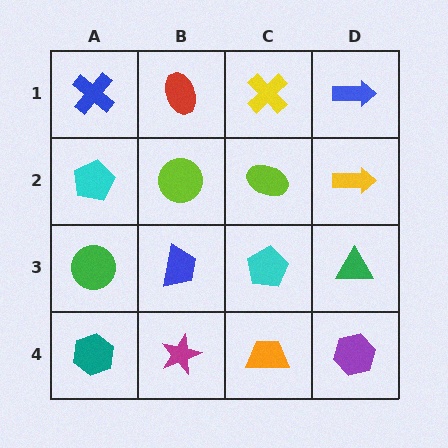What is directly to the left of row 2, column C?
A lime circle.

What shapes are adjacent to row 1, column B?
A lime circle (row 2, column B), a blue cross (row 1, column A), a yellow cross (row 1, column C).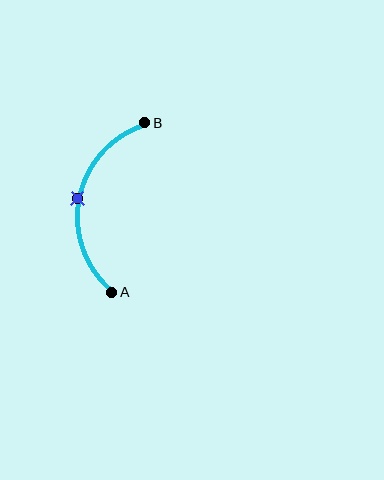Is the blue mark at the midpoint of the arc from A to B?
Yes. The blue mark lies on the arc at equal arc-length from both A and B — it is the arc midpoint.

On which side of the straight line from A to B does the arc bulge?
The arc bulges to the left of the straight line connecting A and B.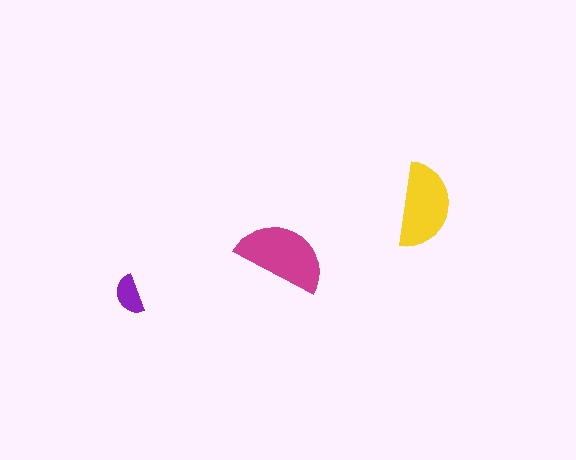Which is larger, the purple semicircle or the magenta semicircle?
The magenta one.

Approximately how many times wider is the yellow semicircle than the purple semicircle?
About 2 times wider.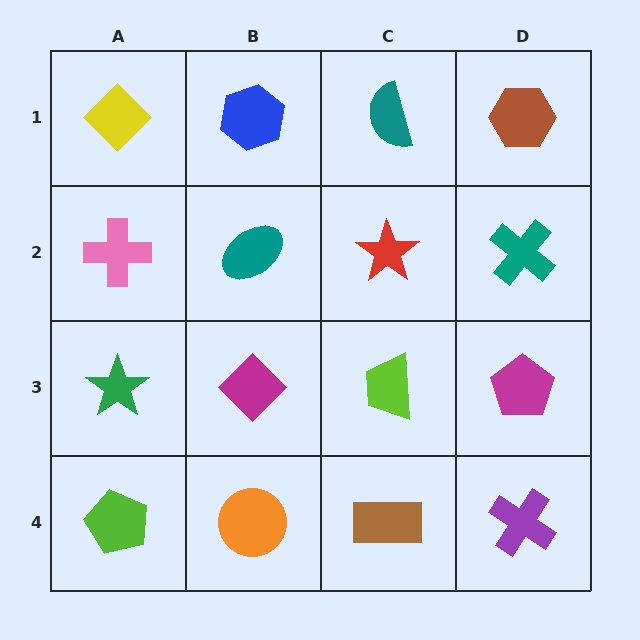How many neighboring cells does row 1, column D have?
2.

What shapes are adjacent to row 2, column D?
A brown hexagon (row 1, column D), a magenta pentagon (row 3, column D), a red star (row 2, column C).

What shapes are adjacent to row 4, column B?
A magenta diamond (row 3, column B), a lime pentagon (row 4, column A), a brown rectangle (row 4, column C).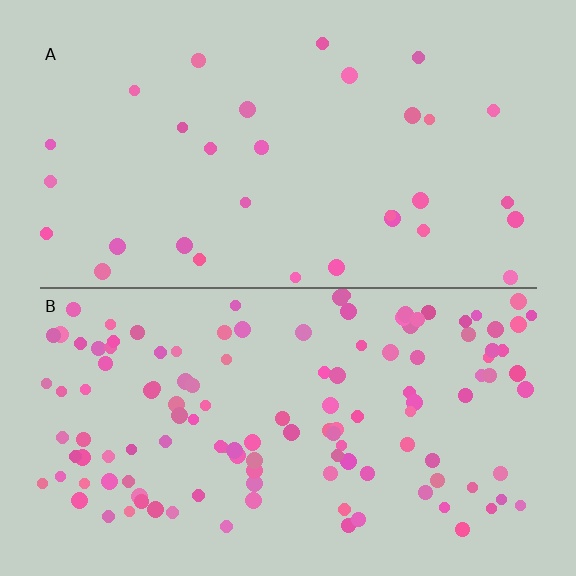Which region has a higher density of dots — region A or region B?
B (the bottom).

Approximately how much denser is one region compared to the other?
Approximately 3.9× — region B over region A.